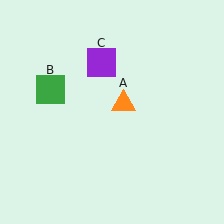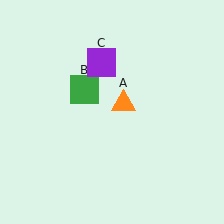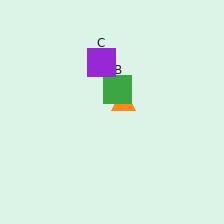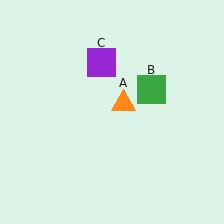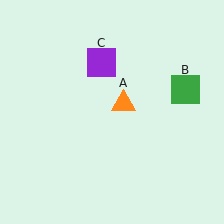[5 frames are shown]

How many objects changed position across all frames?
1 object changed position: green square (object B).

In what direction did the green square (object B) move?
The green square (object B) moved right.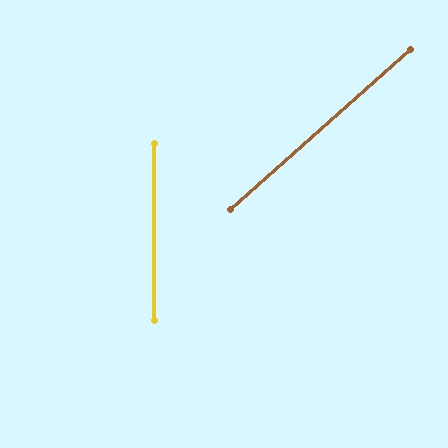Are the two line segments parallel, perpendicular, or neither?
Neither parallel nor perpendicular — they differ by about 48°.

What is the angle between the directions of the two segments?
Approximately 48 degrees.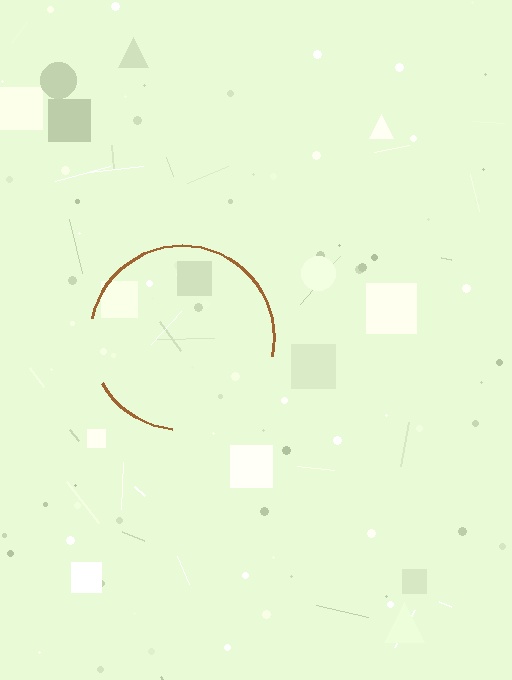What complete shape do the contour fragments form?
The contour fragments form a circle.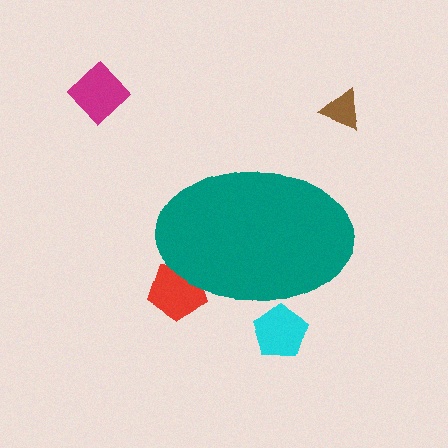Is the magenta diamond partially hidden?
No, the magenta diamond is fully visible.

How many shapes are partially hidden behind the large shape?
2 shapes are partially hidden.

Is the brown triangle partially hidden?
No, the brown triangle is fully visible.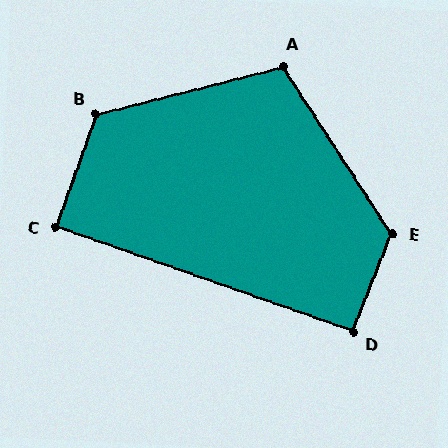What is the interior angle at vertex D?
Approximately 92 degrees (approximately right).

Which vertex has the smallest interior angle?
C, at approximately 90 degrees.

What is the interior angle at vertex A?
Approximately 109 degrees (obtuse).